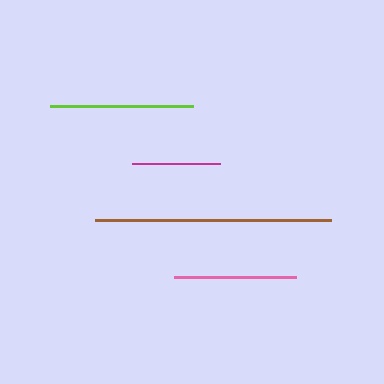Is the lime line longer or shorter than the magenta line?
The lime line is longer than the magenta line.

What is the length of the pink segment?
The pink segment is approximately 122 pixels long.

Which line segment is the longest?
The brown line is the longest at approximately 236 pixels.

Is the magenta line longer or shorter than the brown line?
The brown line is longer than the magenta line.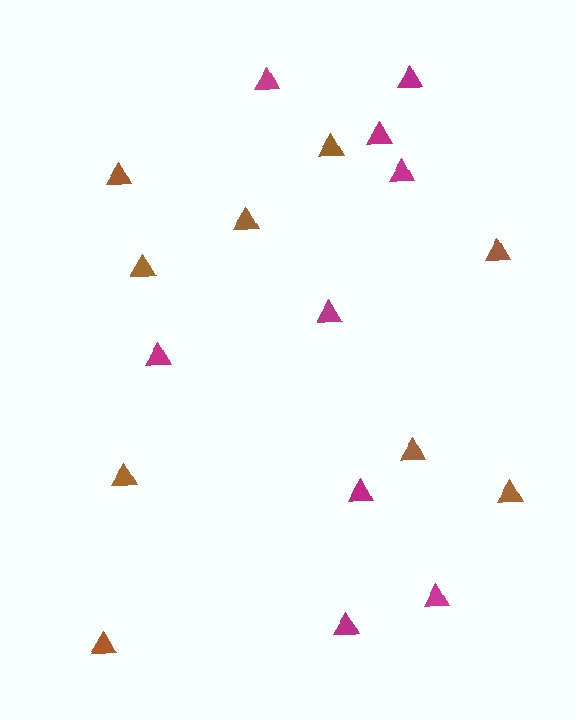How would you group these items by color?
There are 2 groups: one group of magenta triangles (9) and one group of brown triangles (9).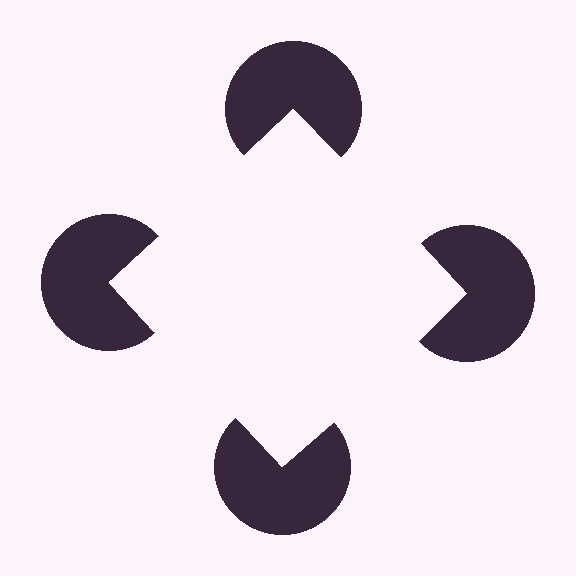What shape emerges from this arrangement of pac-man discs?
An illusory square — its edges are inferred from the aligned wedge cuts in the pac-man discs, not physically drawn.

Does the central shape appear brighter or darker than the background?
It typically appears slightly brighter than the background, even though no actual brightness change is drawn.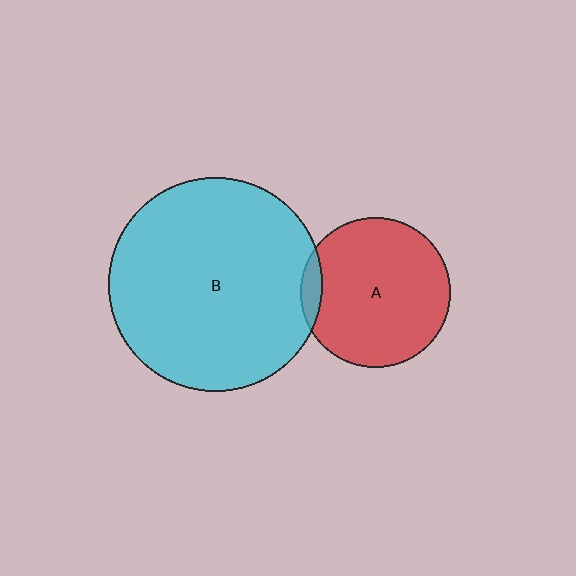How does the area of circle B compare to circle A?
Approximately 2.0 times.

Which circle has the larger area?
Circle B (cyan).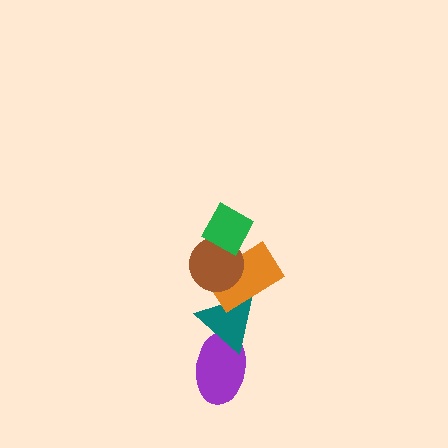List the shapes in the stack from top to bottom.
From top to bottom: the green diamond, the brown circle, the orange rectangle, the teal triangle, the purple ellipse.